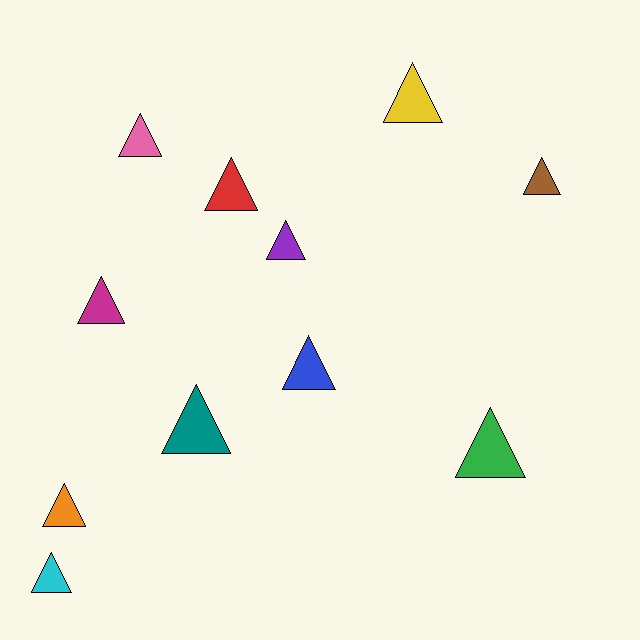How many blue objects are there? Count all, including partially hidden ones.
There is 1 blue object.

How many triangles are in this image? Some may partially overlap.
There are 11 triangles.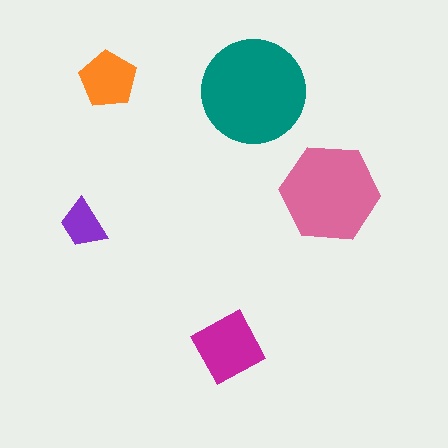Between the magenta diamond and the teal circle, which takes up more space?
The teal circle.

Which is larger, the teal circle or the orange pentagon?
The teal circle.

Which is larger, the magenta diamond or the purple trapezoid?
The magenta diamond.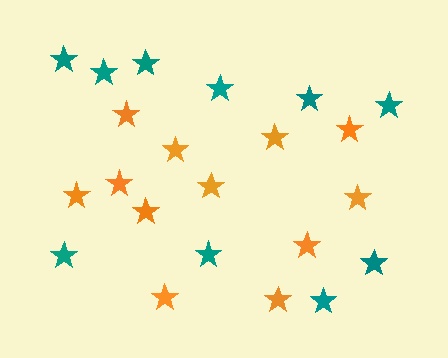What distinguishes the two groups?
There are 2 groups: one group of teal stars (10) and one group of orange stars (12).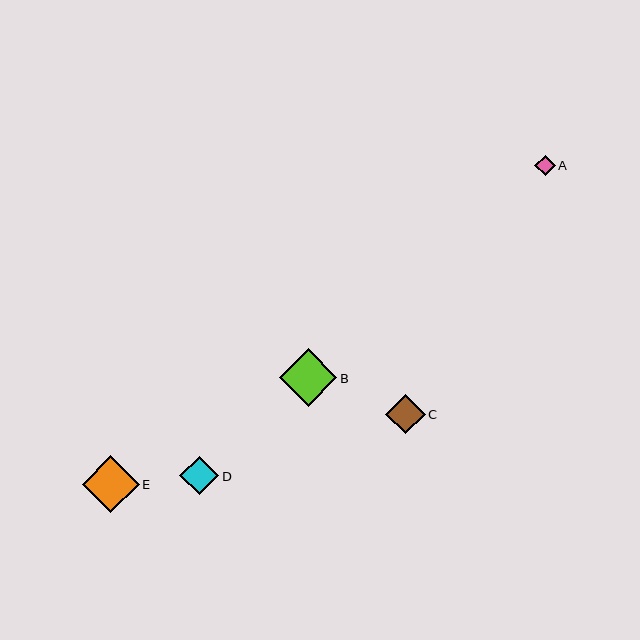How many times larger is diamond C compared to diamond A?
Diamond C is approximately 1.9 times the size of diamond A.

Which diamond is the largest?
Diamond B is the largest with a size of approximately 57 pixels.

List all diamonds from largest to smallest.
From largest to smallest: B, E, C, D, A.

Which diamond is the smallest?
Diamond A is the smallest with a size of approximately 20 pixels.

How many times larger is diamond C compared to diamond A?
Diamond C is approximately 1.9 times the size of diamond A.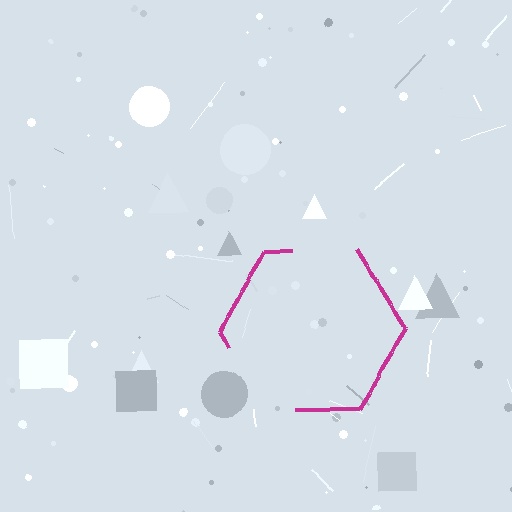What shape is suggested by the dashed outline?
The dashed outline suggests a hexagon.